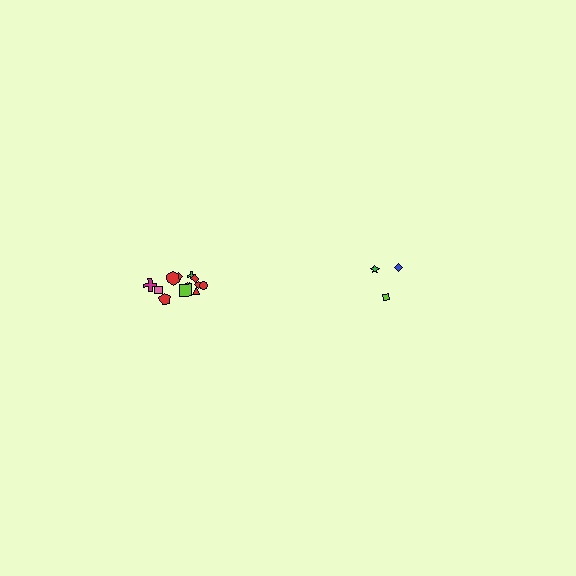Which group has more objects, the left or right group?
The left group.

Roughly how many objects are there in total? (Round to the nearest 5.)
Roughly 15 objects in total.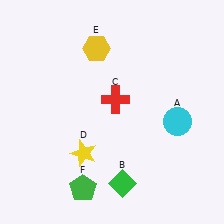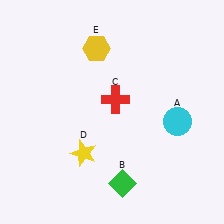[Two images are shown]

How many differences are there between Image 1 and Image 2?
There is 1 difference between the two images.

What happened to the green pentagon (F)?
The green pentagon (F) was removed in Image 2. It was in the bottom-left area of Image 1.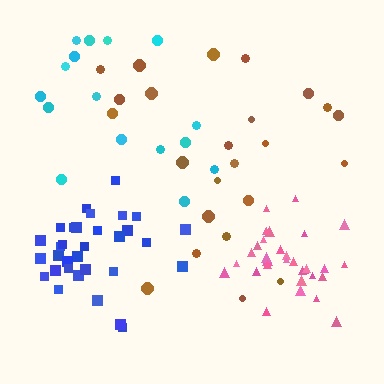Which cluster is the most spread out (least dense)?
Cyan.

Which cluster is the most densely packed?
Pink.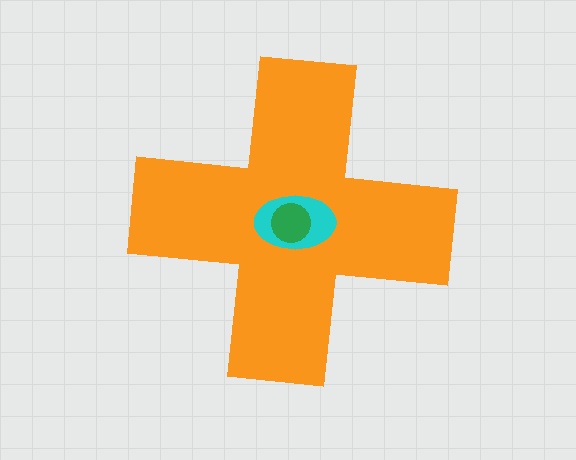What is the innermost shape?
The green circle.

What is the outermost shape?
The orange cross.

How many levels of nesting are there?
3.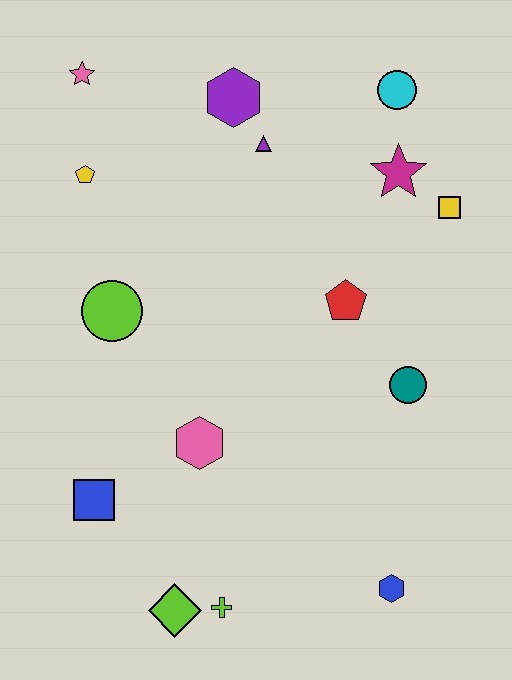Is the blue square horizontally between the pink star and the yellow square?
Yes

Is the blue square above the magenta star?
No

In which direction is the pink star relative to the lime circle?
The pink star is above the lime circle.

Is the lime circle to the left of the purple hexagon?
Yes